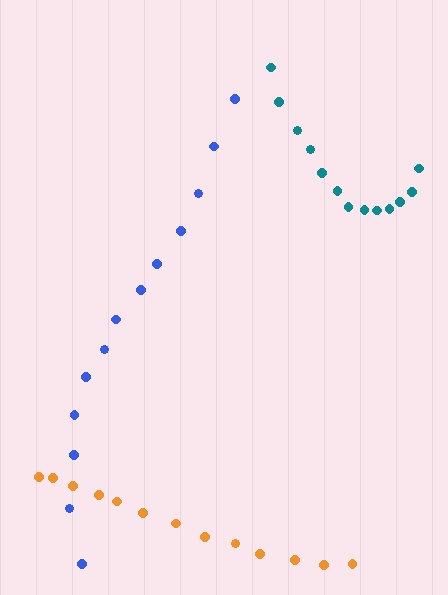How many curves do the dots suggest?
There are 3 distinct paths.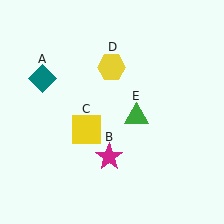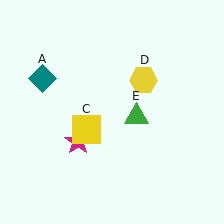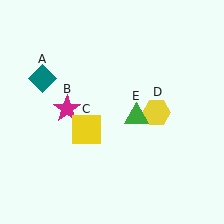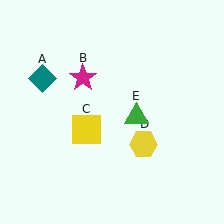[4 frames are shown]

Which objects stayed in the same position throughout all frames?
Teal diamond (object A) and yellow square (object C) and green triangle (object E) remained stationary.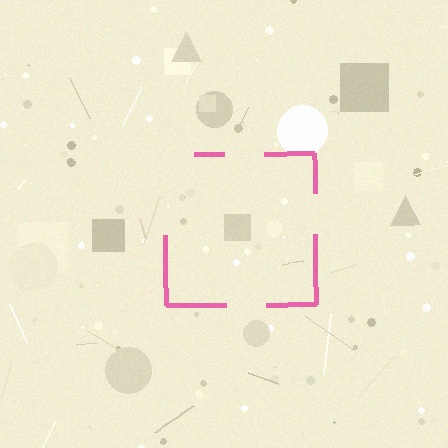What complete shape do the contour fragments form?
The contour fragments form a square.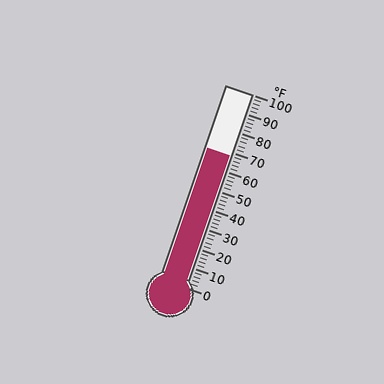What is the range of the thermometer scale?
The thermometer scale ranges from 0°F to 100°F.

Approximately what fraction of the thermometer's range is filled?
The thermometer is filled to approximately 70% of its range.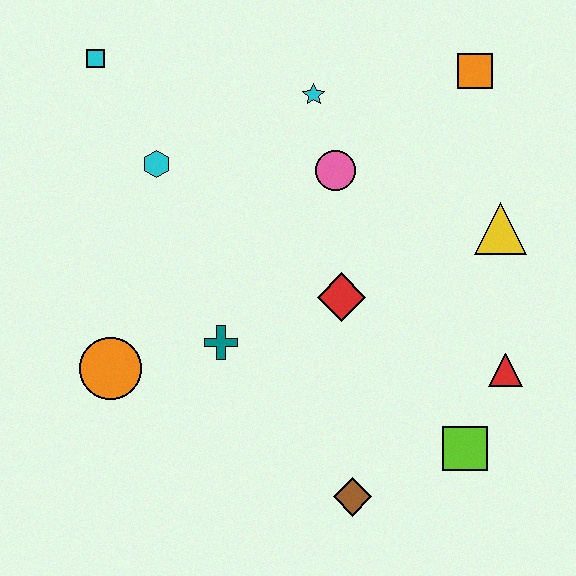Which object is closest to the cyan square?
The cyan hexagon is closest to the cyan square.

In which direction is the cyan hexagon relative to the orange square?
The cyan hexagon is to the left of the orange square.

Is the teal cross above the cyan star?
No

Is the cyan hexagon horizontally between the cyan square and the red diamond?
Yes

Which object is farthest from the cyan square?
The lime square is farthest from the cyan square.